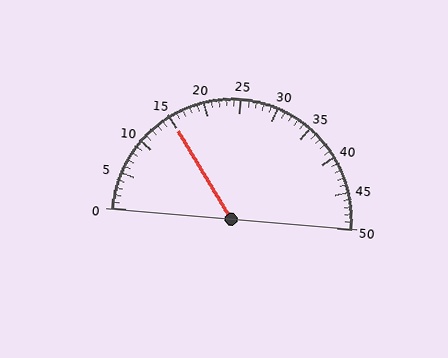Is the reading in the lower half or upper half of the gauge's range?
The reading is in the lower half of the range (0 to 50).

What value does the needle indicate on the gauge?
The needle indicates approximately 15.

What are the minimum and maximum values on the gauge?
The gauge ranges from 0 to 50.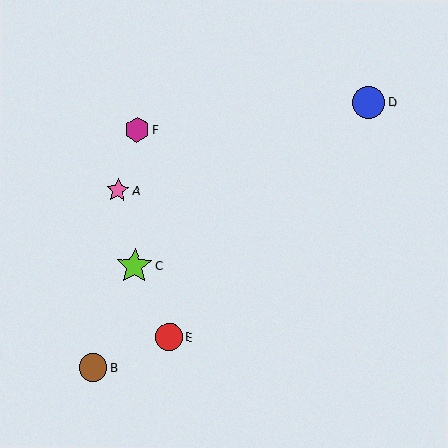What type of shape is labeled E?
Shape E is a red circle.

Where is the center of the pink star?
The center of the pink star is at (118, 190).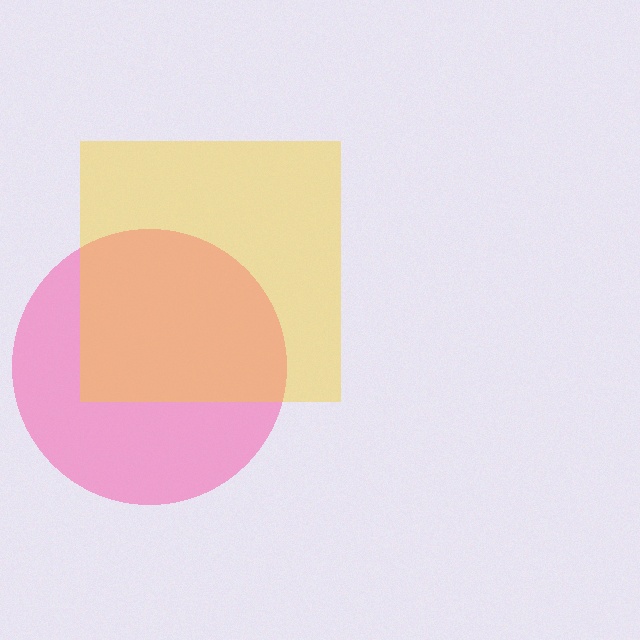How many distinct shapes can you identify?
There are 2 distinct shapes: a pink circle, a yellow square.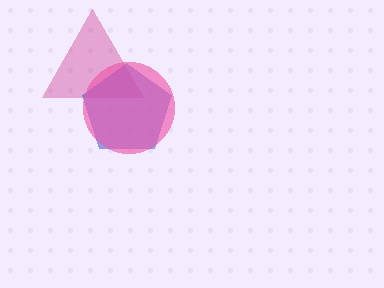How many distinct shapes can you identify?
There are 3 distinct shapes: a magenta triangle, a blue pentagon, a pink circle.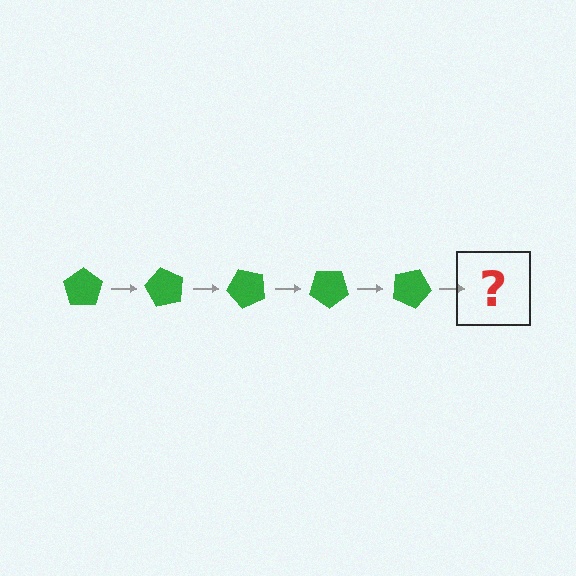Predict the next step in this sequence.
The next step is a green pentagon rotated 300 degrees.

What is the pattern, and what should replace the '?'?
The pattern is that the pentagon rotates 60 degrees each step. The '?' should be a green pentagon rotated 300 degrees.